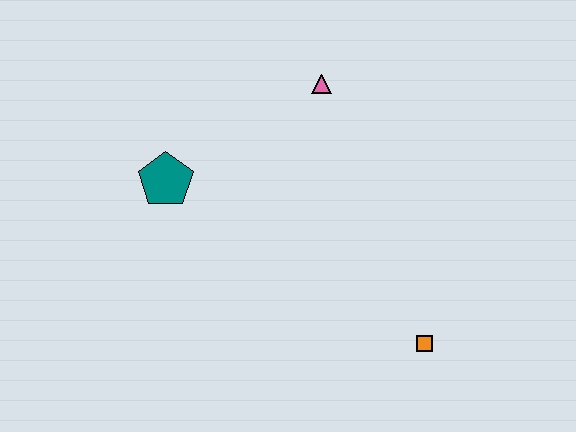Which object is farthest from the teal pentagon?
The orange square is farthest from the teal pentagon.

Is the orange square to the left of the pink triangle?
No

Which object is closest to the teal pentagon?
The pink triangle is closest to the teal pentagon.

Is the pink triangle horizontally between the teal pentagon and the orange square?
Yes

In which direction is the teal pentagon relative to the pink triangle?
The teal pentagon is to the left of the pink triangle.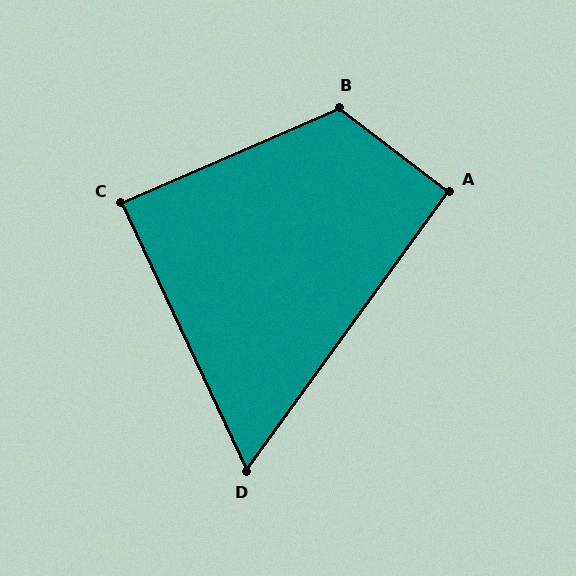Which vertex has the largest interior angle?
B, at approximately 119 degrees.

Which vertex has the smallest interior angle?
D, at approximately 61 degrees.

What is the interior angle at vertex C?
Approximately 88 degrees (approximately right).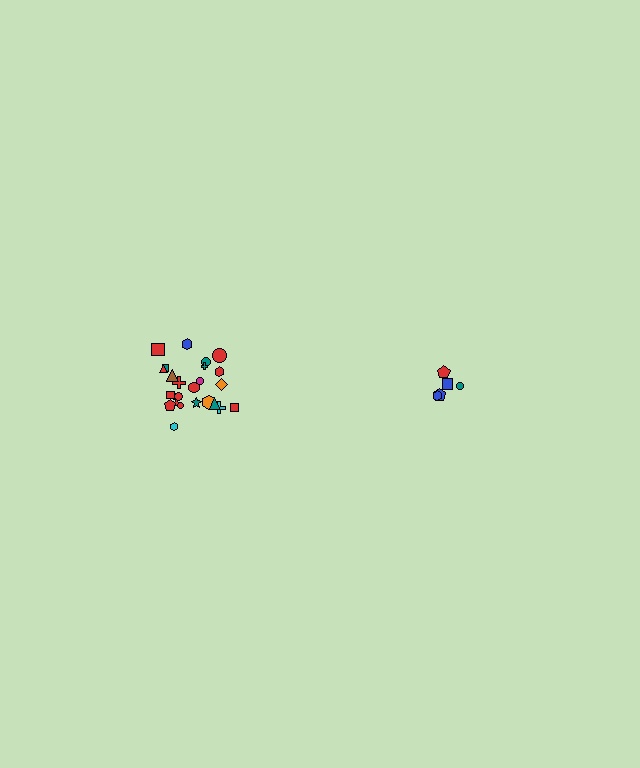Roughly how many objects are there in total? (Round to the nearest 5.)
Roughly 30 objects in total.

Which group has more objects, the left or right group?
The left group.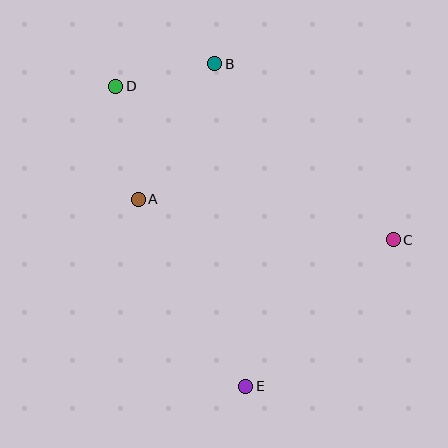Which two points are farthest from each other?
Points D and E are farthest from each other.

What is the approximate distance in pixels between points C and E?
The distance between C and E is approximately 208 pixels.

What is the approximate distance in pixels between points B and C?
The distance between B and C is approximately 251 pixels.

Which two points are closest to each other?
Points B and D are closest to each other.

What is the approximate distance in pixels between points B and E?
The distance between B and E is approximately 324 pixels.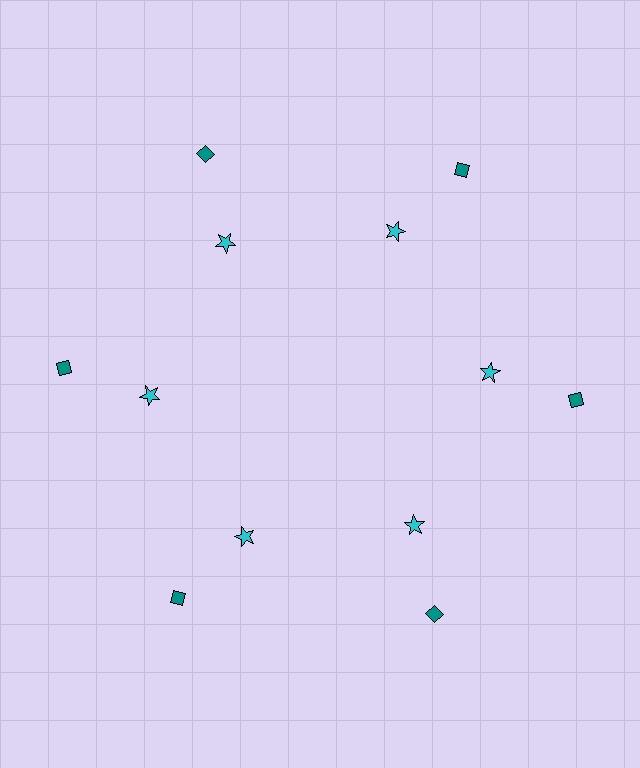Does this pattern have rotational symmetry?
Yes, this pattern has 6-fold rotational symmetry. It looks the same after rotating 60 degrees around the center.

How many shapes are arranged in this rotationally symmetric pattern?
There are 12 shapes, arranged in 6 groups of 2.